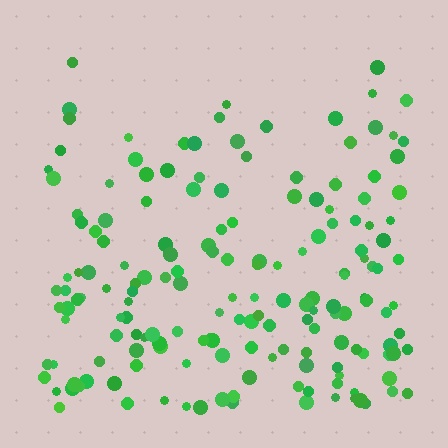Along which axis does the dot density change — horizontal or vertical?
Vertical.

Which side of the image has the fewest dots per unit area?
The top.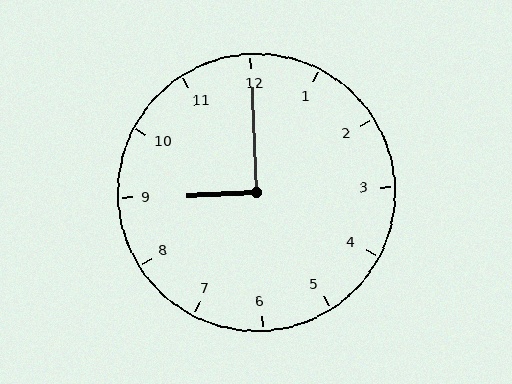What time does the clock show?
9:00.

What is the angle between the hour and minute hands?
Approximately 90 degrees.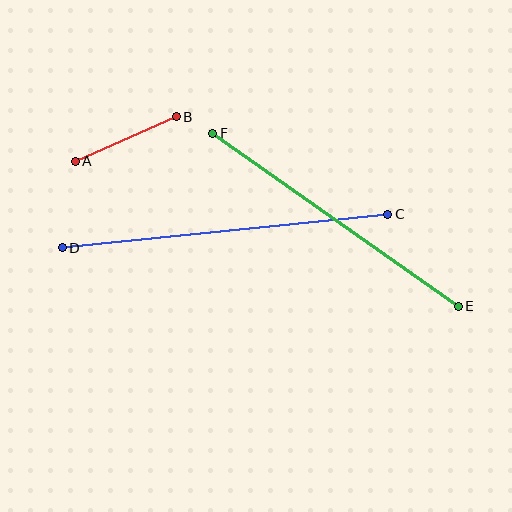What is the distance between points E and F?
The distance is approximately 300 pixels.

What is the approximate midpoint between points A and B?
The midpoint is at approximately (126, 139) pixels.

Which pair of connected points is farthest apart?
Points C and D are farthest apart.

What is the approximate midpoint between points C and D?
The midpoint is at approximately (225, 231) pixels.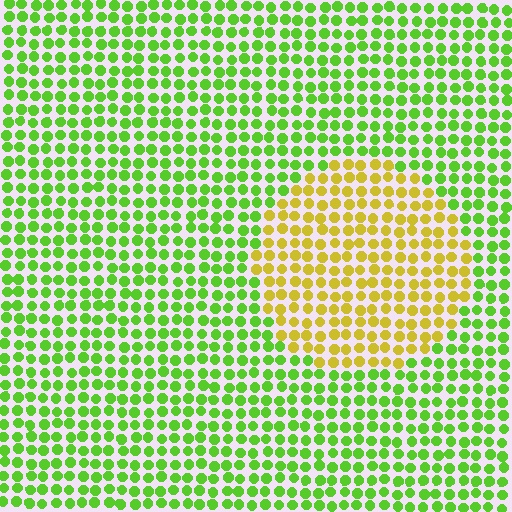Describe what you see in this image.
The image is filled with small lime elements in a uniform arrangement. A circle-shaped region is visible where the elements are tinted to a slightly different hue, forming a subtle color boundary.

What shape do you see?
I see a circle.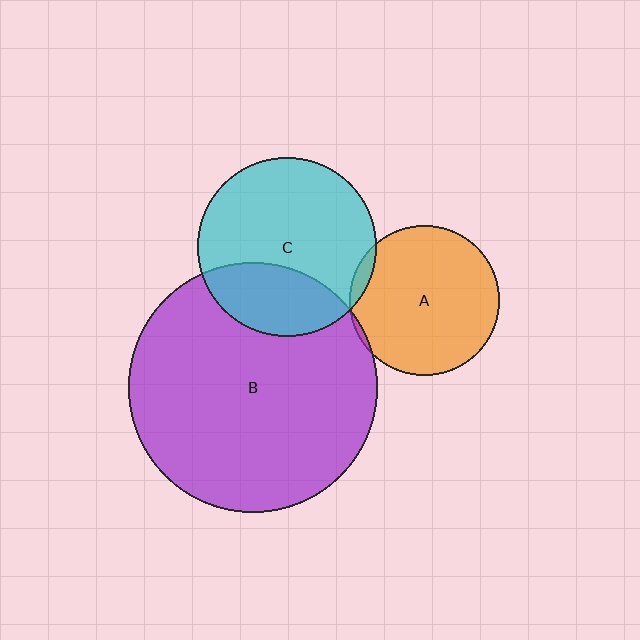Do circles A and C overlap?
Yes.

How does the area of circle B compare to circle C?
Approximately 1.9 times.